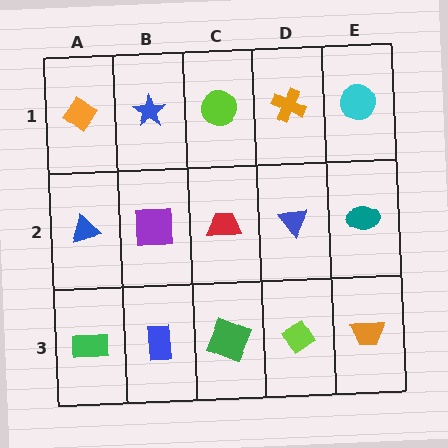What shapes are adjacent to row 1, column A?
A blue triangle (row 2, column A), a blue star (row 1, column B).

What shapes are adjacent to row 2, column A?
An orange diamond (row 1, column A), a green rectangle (row 3, column A), a purple square (row 2, column B).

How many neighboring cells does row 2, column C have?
4.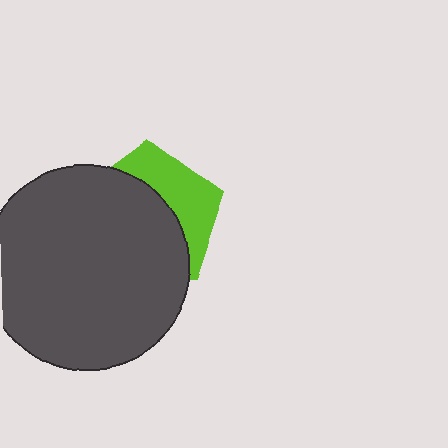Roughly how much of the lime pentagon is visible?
A small part of it is visible (roughly 36%).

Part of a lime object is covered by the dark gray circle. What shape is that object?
It is a pentagon.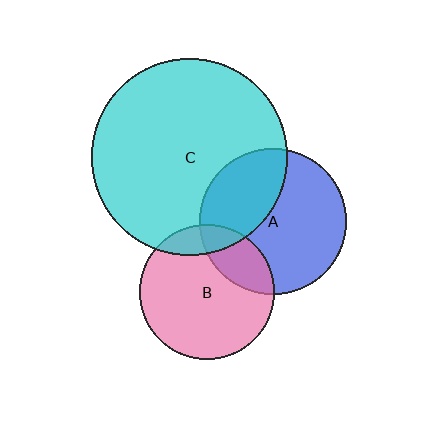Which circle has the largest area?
Circle C (cyan).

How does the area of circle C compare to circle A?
Approximately 1.8 times.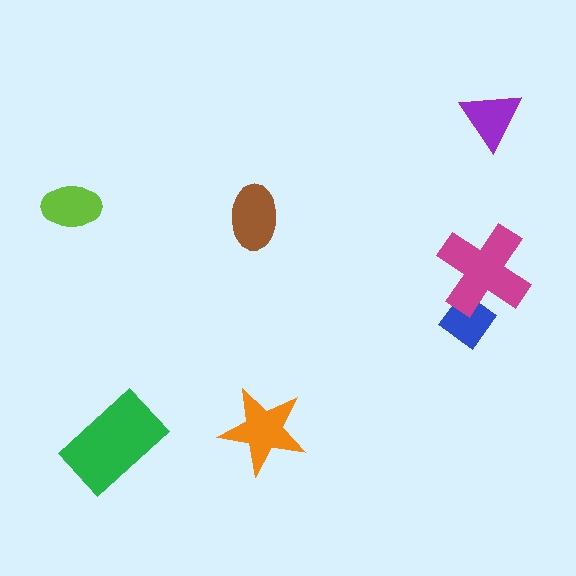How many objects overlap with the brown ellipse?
0 objects overlap with the brown ellipse.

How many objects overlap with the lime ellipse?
0 objects overlap with the lime ellipse.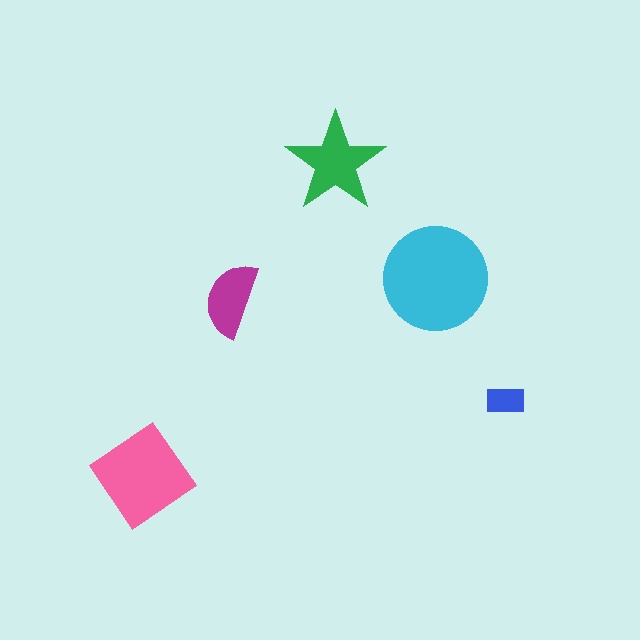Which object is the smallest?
The blue rectangle.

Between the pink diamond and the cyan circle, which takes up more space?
The cyan circle.